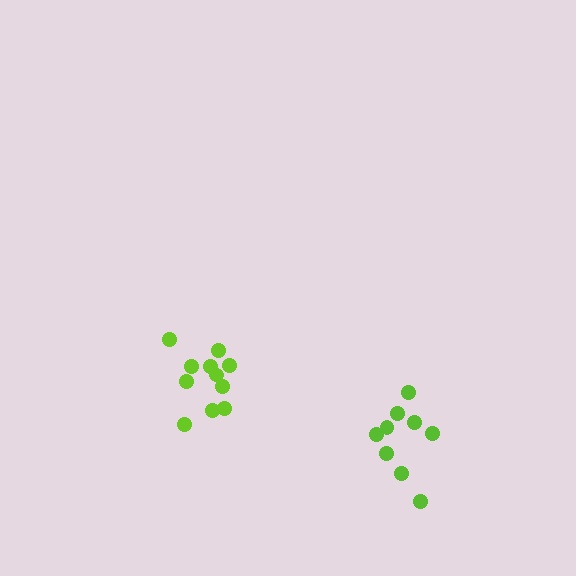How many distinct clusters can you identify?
There are 2 distinct clusters.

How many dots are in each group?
Group 1: 11 dots, Group 2: 9 dots (20 total).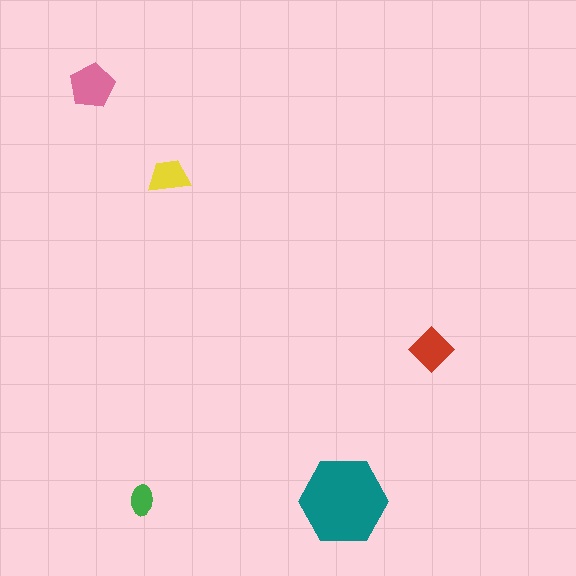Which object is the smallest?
The green ellipse.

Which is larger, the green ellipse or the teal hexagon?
The teal hexagon.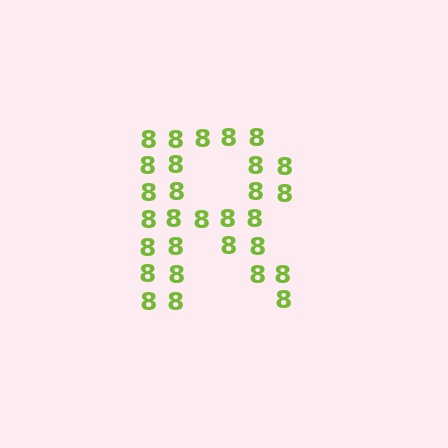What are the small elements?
The small elements are digit 8's.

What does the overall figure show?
The overall figure shows the letter R.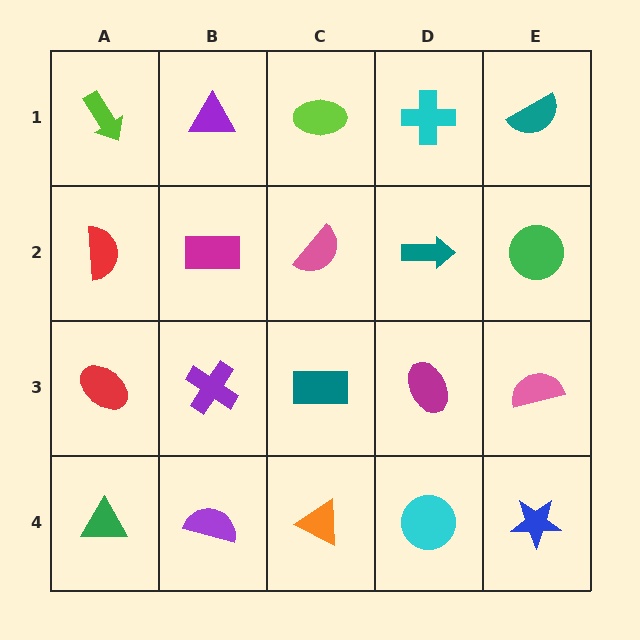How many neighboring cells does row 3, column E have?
3.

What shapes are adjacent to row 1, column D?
A teal arrow (row 2, column D), a lime ellipse (row 1, column C), a teal semicircle (row 1, column E).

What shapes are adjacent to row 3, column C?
A pink semicircle (row 2, column C), an orange triangle (row 4, column C), a purple cross (row 3, column B), a magenta ellipse (row 3, column D).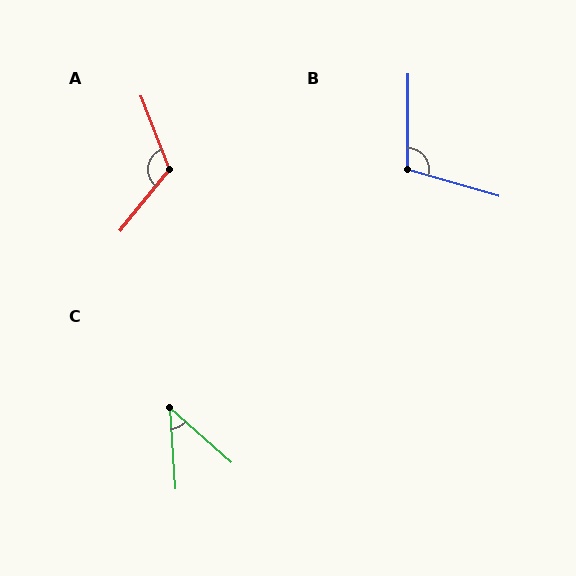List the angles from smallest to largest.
C (45°), B (106°), A (119°).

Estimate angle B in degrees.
Approximately 106 degrees.